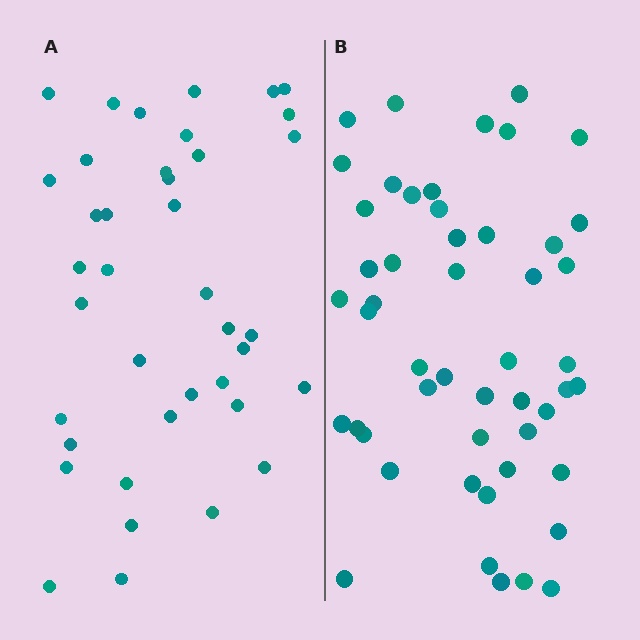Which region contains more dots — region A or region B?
Region B (the right region) has more dots.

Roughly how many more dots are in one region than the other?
Region B has roughly 12 or so more dots than region A.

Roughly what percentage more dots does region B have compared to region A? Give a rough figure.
About 30% more.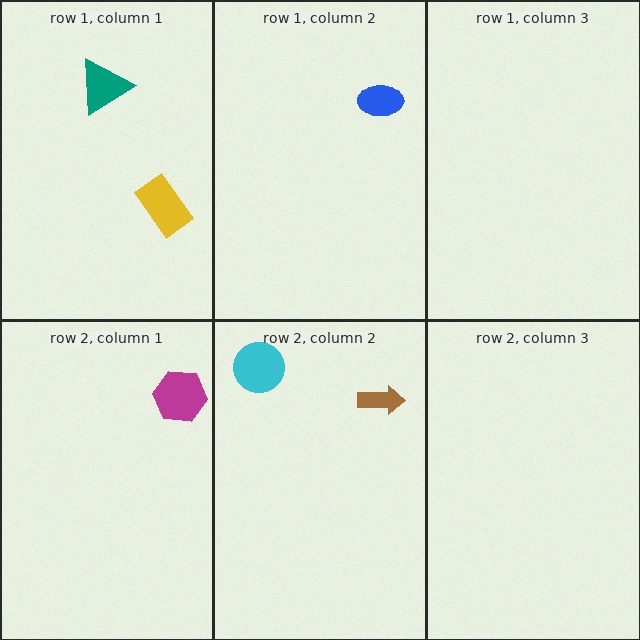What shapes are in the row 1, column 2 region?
The blue ellipse.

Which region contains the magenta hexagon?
The row 2, column 1 region.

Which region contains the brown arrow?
The row 2, column 2 region.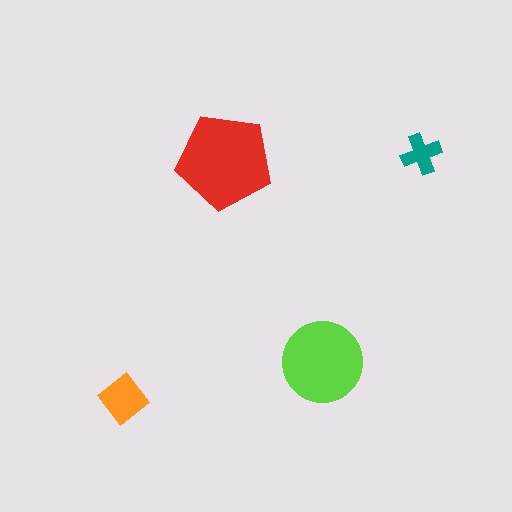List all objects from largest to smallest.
The red pentagon, the lime circle, the orange diamond, the teal cross.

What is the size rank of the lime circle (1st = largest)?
2nd.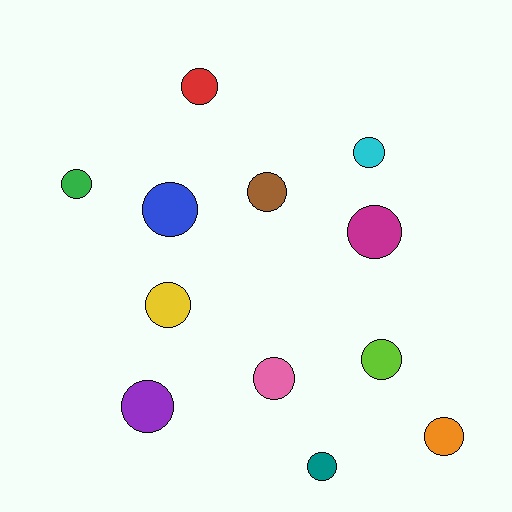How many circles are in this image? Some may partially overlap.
There are 12 circles.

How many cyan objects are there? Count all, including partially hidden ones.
There is 1 cyan object.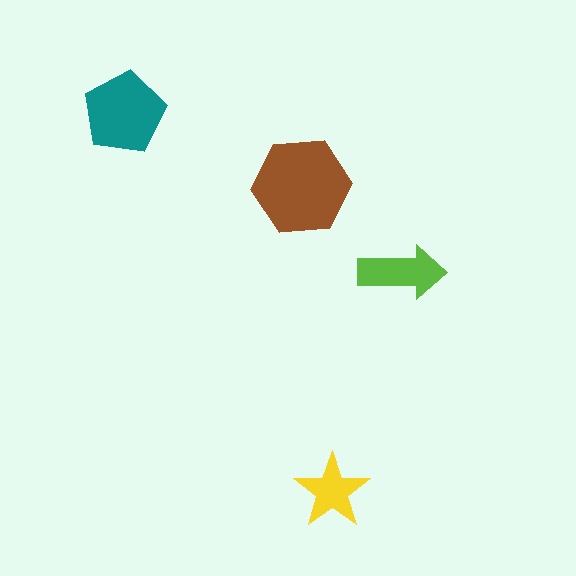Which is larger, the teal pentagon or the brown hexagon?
The brown hexagon.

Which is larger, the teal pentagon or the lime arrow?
The teal pentagon.